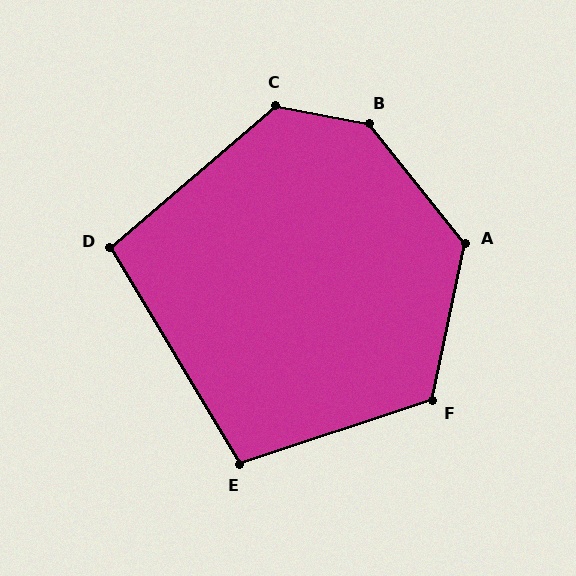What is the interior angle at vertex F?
Approximately 120 degrees (obtuse).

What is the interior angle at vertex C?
Approximately 128 degrees (obtuse).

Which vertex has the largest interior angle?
B, at approximately 140 degrees.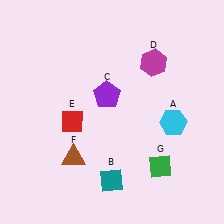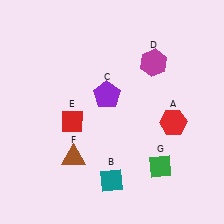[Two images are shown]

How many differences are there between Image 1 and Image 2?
There is 1 difference between the two images.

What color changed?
The hexagon (A) changed from cyan in Image 1 to red in Image 2.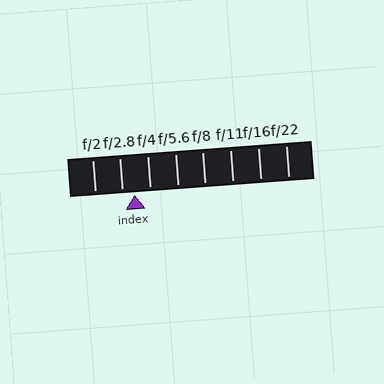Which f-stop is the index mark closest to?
The index mark is closest to f/2.8.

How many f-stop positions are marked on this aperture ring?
There are 8 f-stop positions marked.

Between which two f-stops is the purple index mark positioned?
The index mark is between f/2.8 and f/4.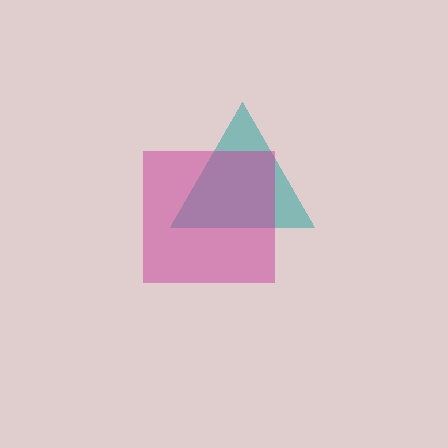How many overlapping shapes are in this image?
There are 2 overlapping shapes in the image.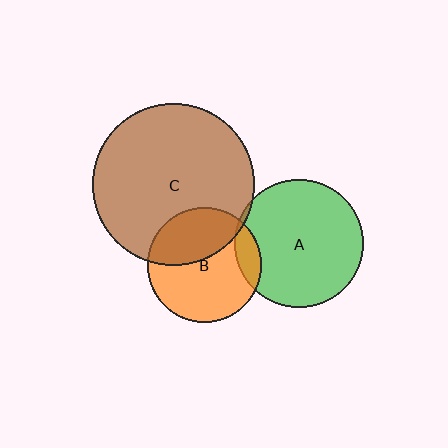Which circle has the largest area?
Circle C (brown).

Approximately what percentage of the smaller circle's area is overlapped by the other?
Approximately 35%.